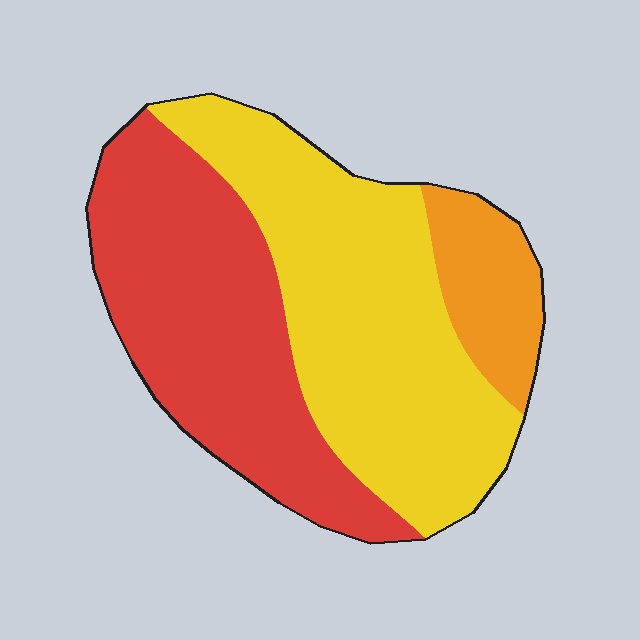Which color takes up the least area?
Orange, at roughly 10%.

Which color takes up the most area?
Yellow, at roughly 45%.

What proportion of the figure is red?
Red takes up about two fifths (2/5) of the figure.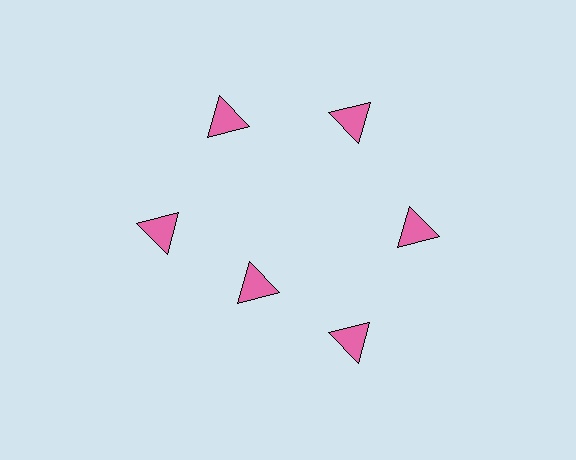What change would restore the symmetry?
The symmetry would be restored by moving it outward, back onto the ring so that all 6 triangles sit at equal angles and equal distance from the center.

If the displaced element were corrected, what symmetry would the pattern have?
It would have 6-fold rotational symmetry — the pattern would map onto itself every 60 degrees.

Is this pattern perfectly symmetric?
No. The 6 pink triangles are arranged in a ring, but one element near the 7 o'clock position is pulled inward toward the center, breaking the 6-fold rotational symmetry.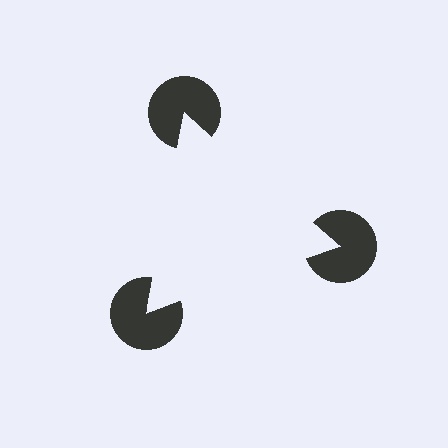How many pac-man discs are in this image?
There are 3 — one at each vertex of the illusory triangle.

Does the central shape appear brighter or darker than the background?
It typically appears slightly brighter than the background, even though no actual brightness change is drawn.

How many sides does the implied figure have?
3 sides.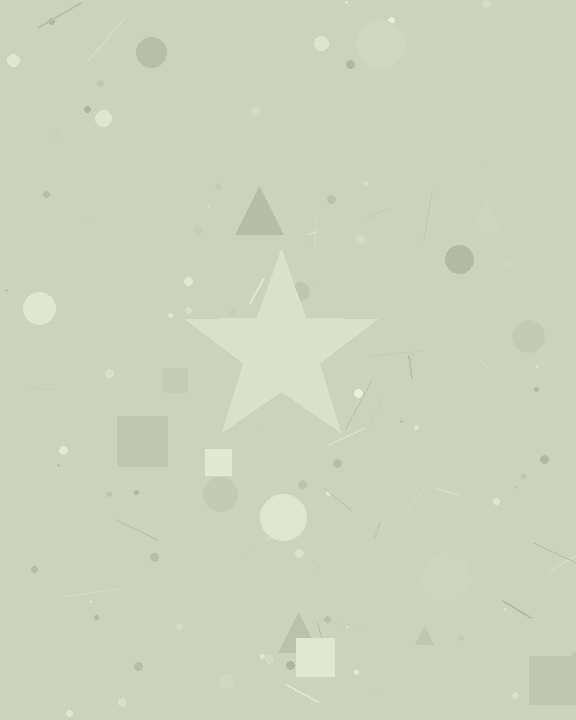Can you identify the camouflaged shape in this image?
The camouflaged shape is a star.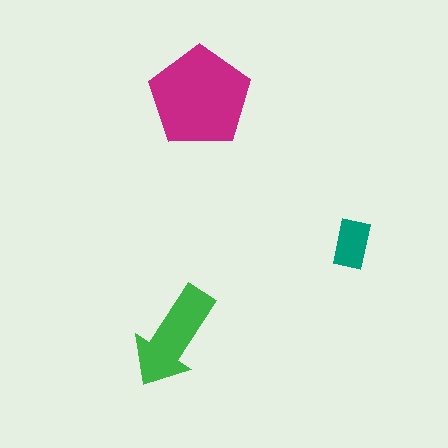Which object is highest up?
The magenta pentagon is topmost.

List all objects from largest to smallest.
The magenta pentagon, the green arrow, the teal rectangle.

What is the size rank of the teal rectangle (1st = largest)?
3rd.